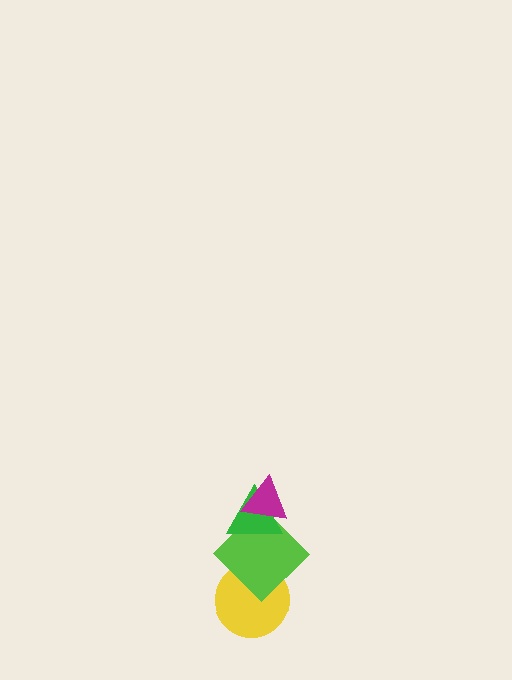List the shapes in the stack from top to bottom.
From top to bottom: the magenta triangle, the green triangle, the lime diamond, the yellow circle.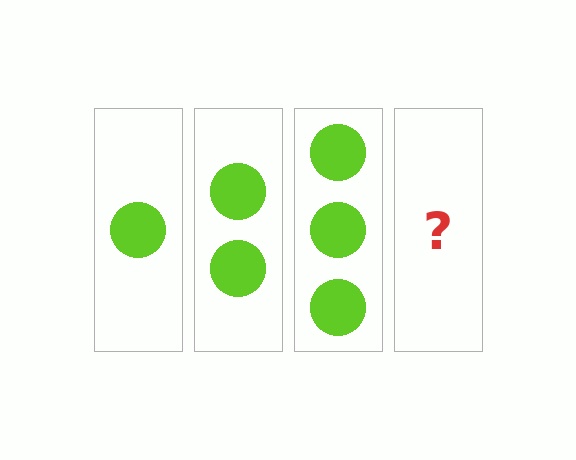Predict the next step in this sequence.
The next step is 4 circles.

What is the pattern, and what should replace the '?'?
The pattern is that each step adds one more circle. The '?' should be 4 circles.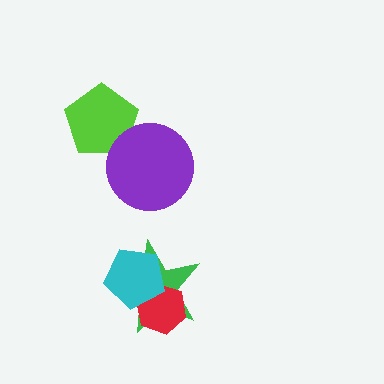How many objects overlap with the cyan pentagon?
2 objects overlap with the cyan pentagon.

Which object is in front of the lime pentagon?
The purple circle is in front of the lime pentagon.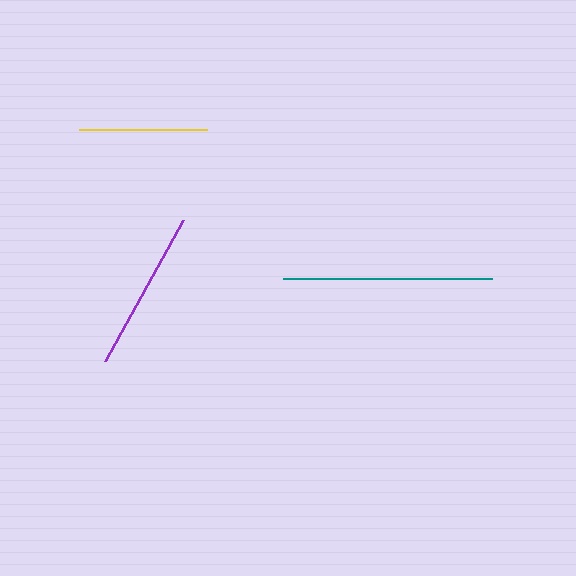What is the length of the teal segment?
The teal segment is approximately 209 pixels long.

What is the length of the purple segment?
The purple segment is approximately 162 pixels long.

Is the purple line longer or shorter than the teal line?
The teal line is longer than the purple line.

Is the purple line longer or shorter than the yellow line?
The purple line is longer than the yellow line.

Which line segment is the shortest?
The yellow line is the shortest at approximately 127 pixels.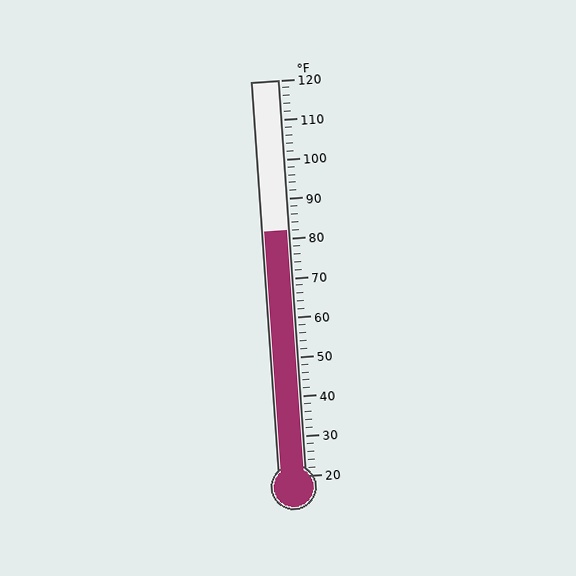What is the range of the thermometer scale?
The thermometer scale ranges from 20°F to 120°F.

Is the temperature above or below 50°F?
The temperature is above 50°F.